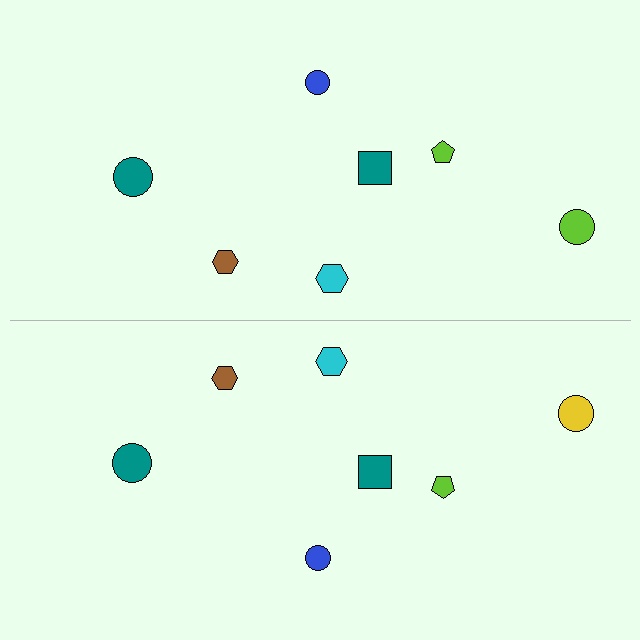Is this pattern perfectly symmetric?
No, the pattern is not perfectly symmetric. The yellow circle on the bottom side breaks the symmetry — its mirror counterpart is lime.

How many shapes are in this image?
There are 14 shapes in this image.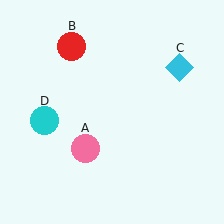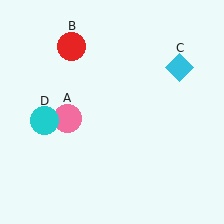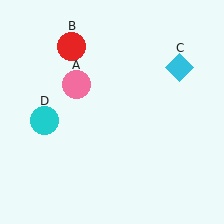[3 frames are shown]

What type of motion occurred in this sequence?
The pink circle (object A) rotated clockwise around the center of the scene.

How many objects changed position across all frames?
1 object changed position: pink circle (object A).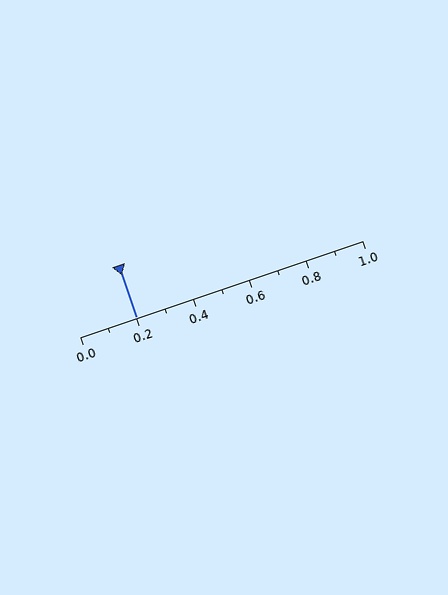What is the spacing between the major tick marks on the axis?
The major ticks are spaced 0.2 apart.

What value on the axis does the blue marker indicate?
The marker indicates approximately 0.2.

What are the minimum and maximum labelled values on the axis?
The axis runs from 0.0 to 1.0.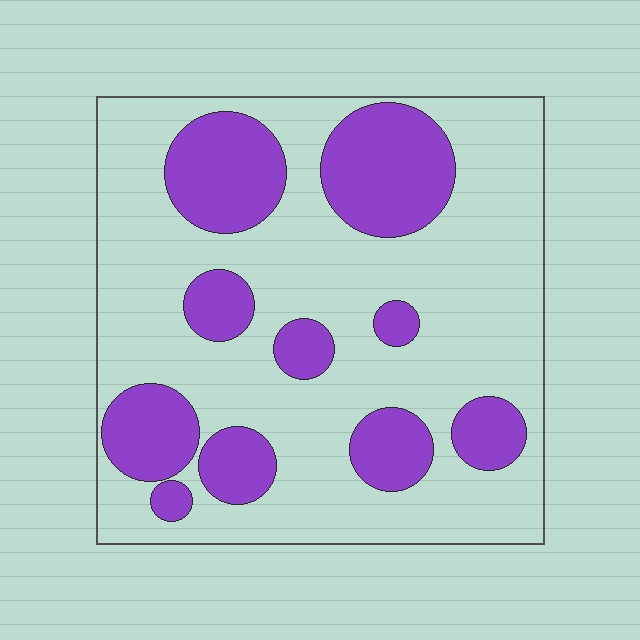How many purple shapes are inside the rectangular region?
10.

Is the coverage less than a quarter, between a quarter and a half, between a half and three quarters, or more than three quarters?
Between a quarter and a half.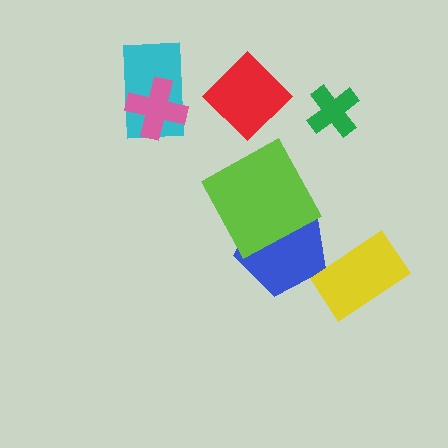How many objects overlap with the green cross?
0 objects overlap with the green cross.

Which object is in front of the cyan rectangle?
The pink cross is in front of the cyan rectangle.